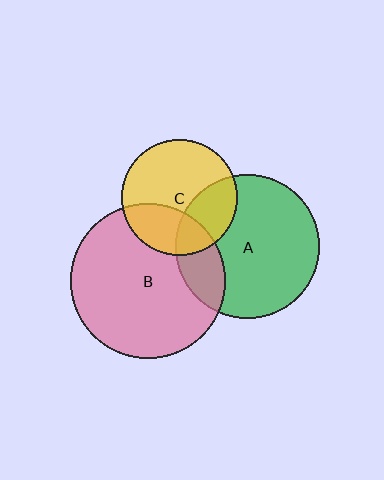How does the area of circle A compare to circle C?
Approximately 1.5 times.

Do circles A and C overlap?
Yes.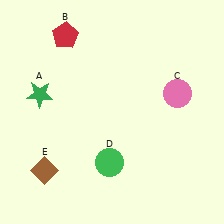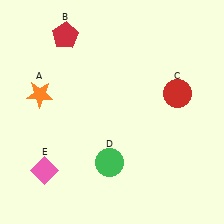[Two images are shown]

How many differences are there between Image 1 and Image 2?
There are 3 differences between the two images.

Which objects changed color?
A changed from green to orange. C changed from pink to red. E changed from brown to pink.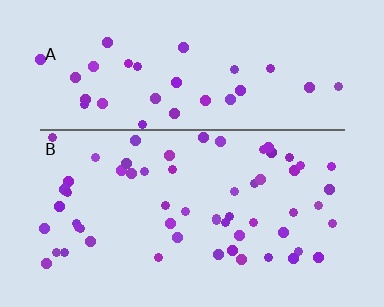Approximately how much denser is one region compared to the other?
Approximately 1.7× — region B over region A.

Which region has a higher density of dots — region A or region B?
B (the bottom).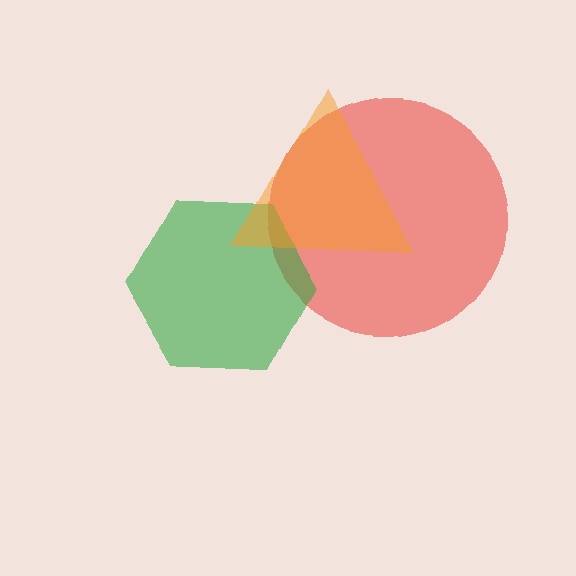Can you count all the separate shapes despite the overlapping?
Yes, there are 3 separate shapes.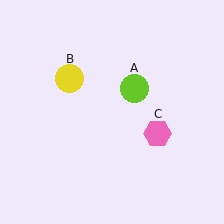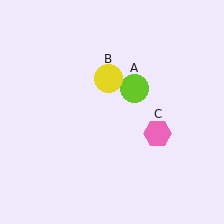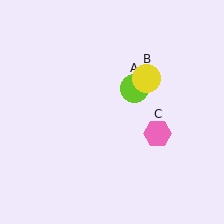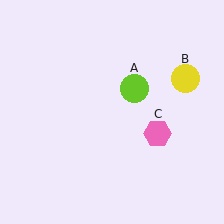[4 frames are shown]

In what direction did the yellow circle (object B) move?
The yellow circle (object B) moved right.